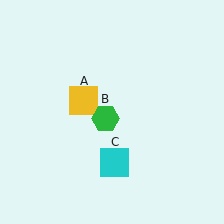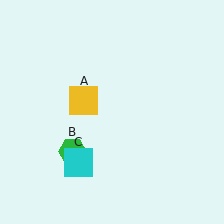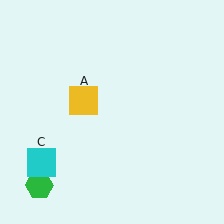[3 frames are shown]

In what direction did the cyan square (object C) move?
The cyan square (object C) moved left.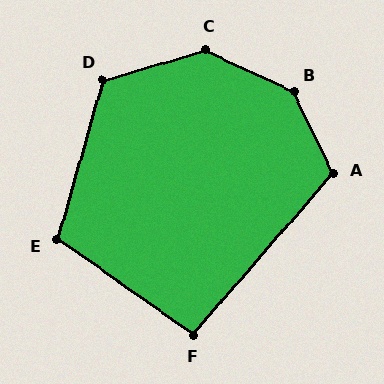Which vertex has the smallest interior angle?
F, at approximately 96 degrees.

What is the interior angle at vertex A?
Approximately 113 degrees (obtuse).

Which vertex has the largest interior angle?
B, at approximately 142 degrees.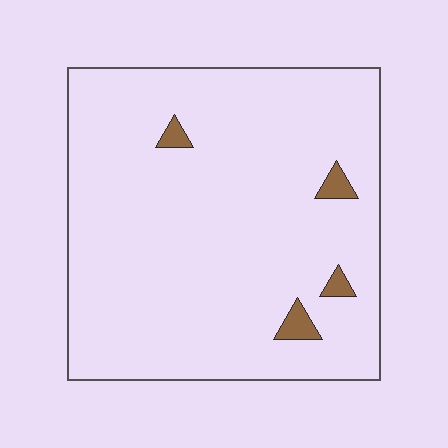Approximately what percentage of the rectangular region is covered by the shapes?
Approximately 5%.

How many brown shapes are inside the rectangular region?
4.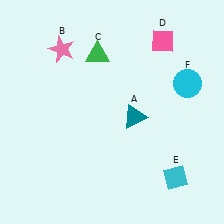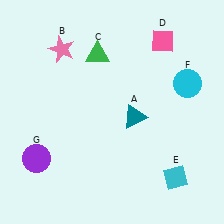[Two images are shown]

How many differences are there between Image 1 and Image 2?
There is 1 difference between the two images.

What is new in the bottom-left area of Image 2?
A purple circle (G) was added in the bottom-left area of Image 2.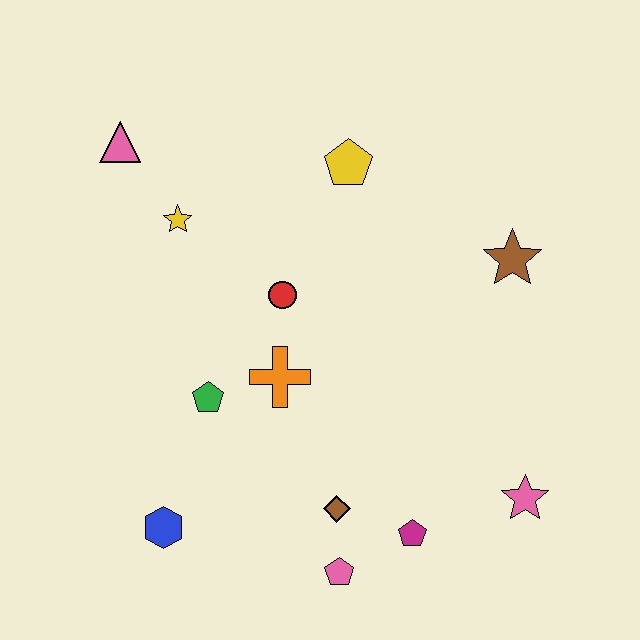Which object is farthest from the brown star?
The blue hexagon is farthest from the brown star.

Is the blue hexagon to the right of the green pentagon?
No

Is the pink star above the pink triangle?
No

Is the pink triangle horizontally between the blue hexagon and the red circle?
No